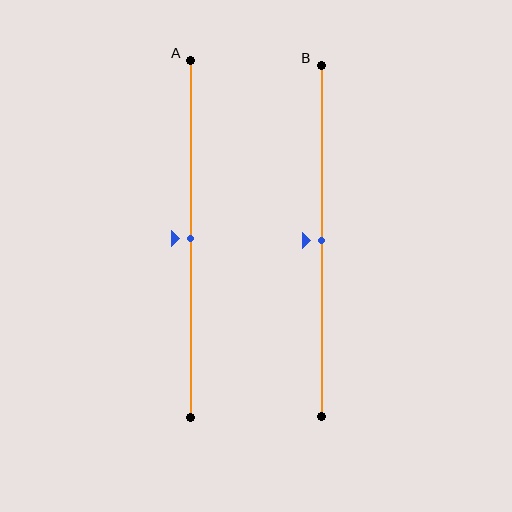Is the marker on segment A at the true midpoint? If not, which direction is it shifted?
Yes, the marker on segment A is at the true midpoint.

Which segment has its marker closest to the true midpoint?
Segment A has its marker closest to the true midpoint.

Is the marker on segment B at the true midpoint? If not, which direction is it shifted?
Yes, the marker on segment B is at the true midpoint.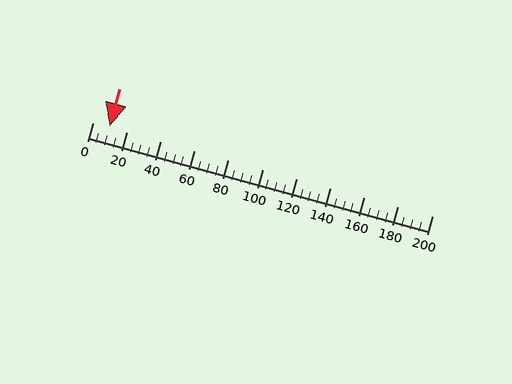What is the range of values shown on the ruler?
The ruler shows values from 0 to 200.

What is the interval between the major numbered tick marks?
The major tick marks are spaced 20 units apart.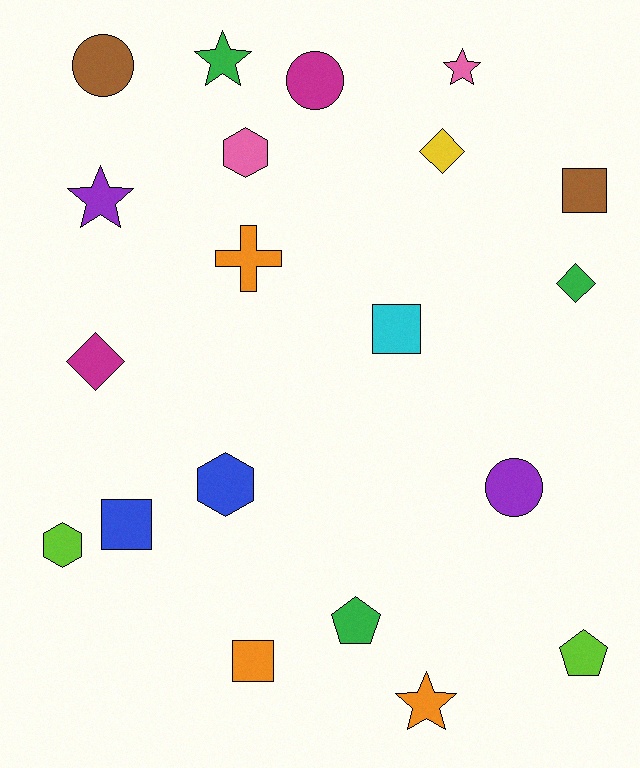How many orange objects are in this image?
There are 3 orange objects.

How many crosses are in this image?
There is 1 cross.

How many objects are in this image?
There are 20 objects.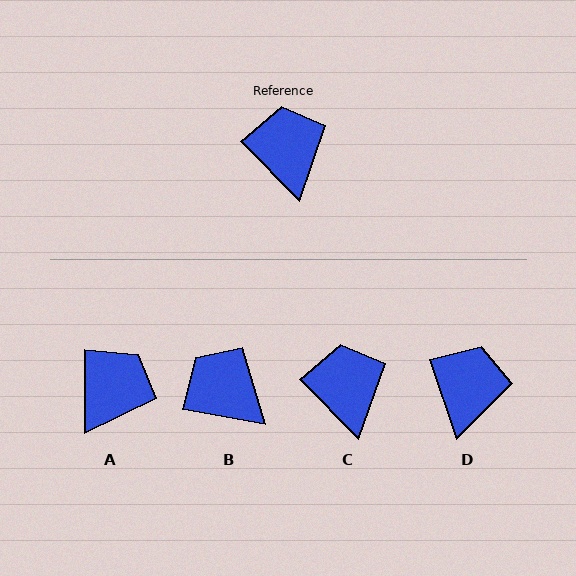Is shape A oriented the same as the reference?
No, it is off by about 45 degrees.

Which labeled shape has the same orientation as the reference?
C.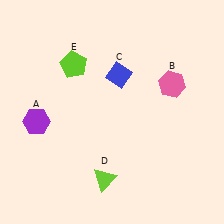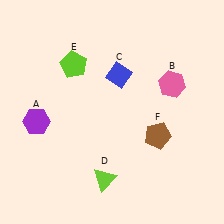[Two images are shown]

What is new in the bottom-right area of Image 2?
A brown pentagon (F) was added in the bottom-right area of Image 2.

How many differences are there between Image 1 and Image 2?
There is 1 difference between the two images.